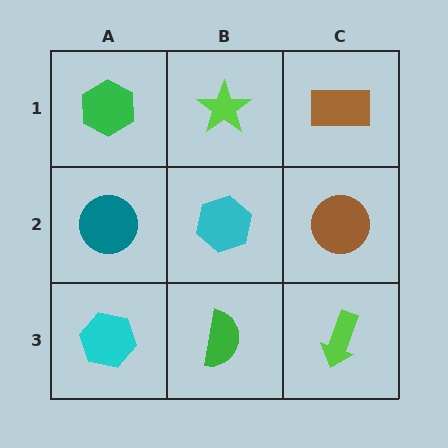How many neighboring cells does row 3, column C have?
2.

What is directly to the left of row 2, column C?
A cyan hexagon.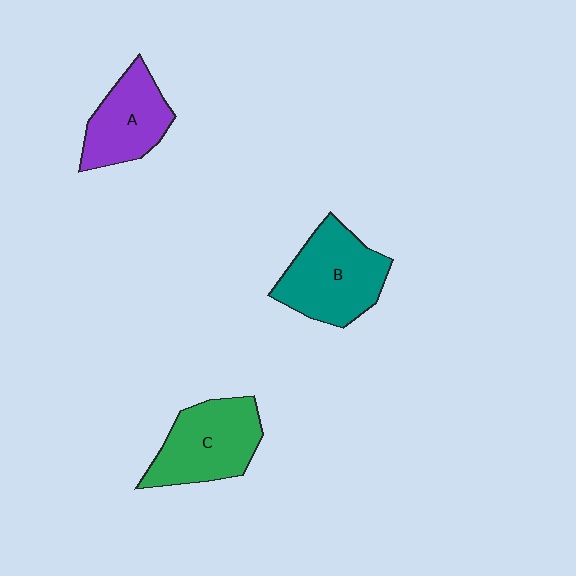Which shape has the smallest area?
Shape A (purple).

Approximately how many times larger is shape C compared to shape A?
Approximately 1.2 times.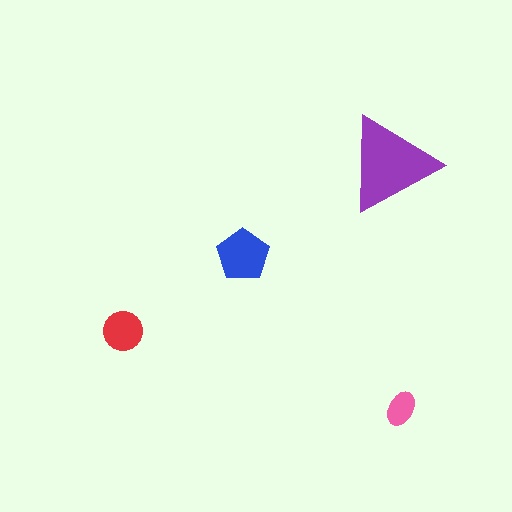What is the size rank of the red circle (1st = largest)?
3rd.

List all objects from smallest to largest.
The pink ellipse, the red circle, the blue pentagon, the purple triangle.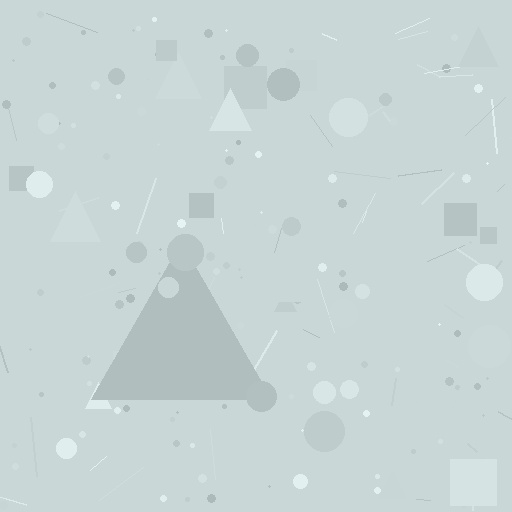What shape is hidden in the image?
A triangle is hidden in the image.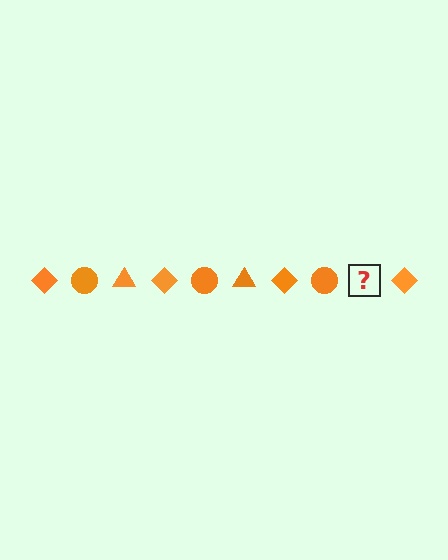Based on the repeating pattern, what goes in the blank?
The blank should be an orange triangle.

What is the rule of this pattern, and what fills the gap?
The rule is that the pattern cycles through diamond, circle, triangle shapes in orange. The gap should be filled with an orange triangle.